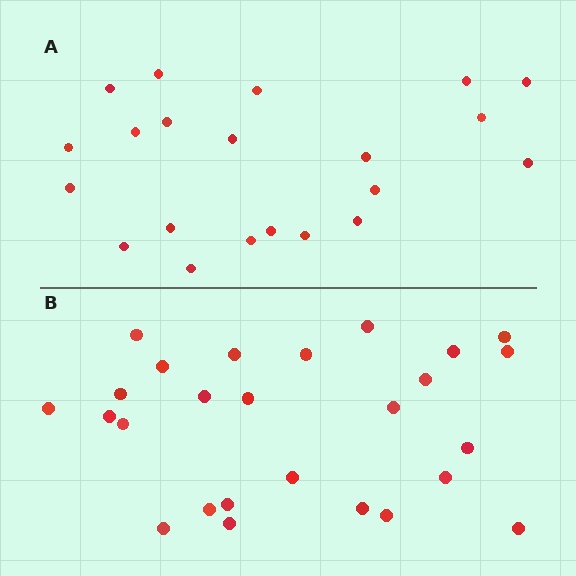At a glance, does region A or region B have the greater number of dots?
Region B (the bottom region) has more dots.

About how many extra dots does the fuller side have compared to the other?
Region B has about 5 more dots than region A.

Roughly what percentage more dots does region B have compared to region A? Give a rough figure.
About 25% more.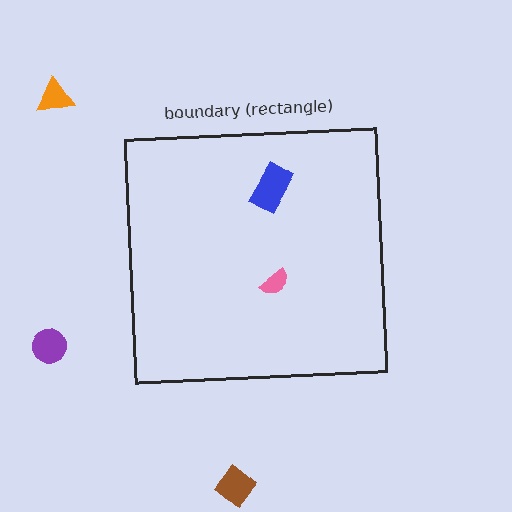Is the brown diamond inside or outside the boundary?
Outside.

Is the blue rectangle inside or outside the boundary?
Inside.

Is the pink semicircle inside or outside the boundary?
Inside.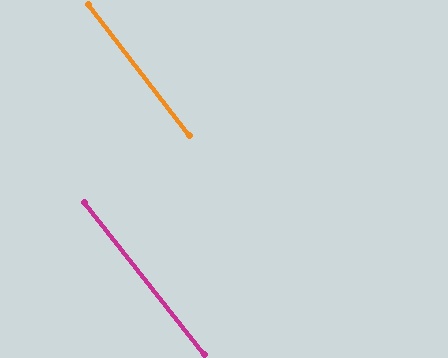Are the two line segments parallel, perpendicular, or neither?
Parallel — their directions differ by only 0.4°.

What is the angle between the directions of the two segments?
Approximately 0 degrees.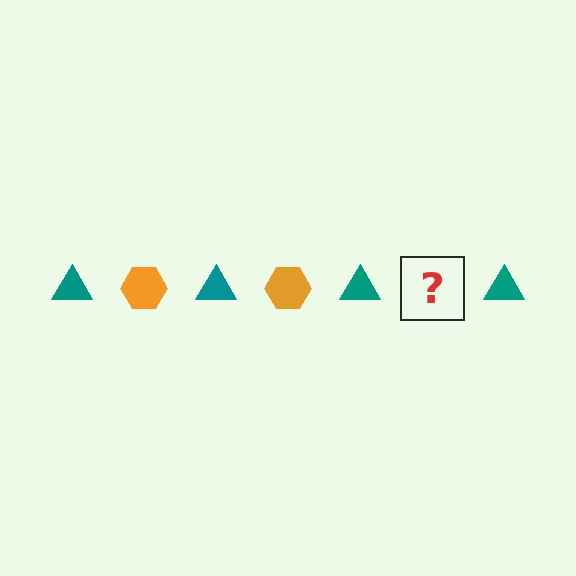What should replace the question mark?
The question mark should be replaced with an orange hexagon.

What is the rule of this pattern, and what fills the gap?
The rule is that the pattern alternates between teal triangle and orange hexagon. The gap should be filled with an orange hexagon.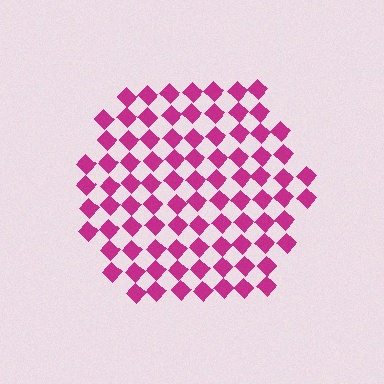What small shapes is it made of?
It is made of small diamonds.